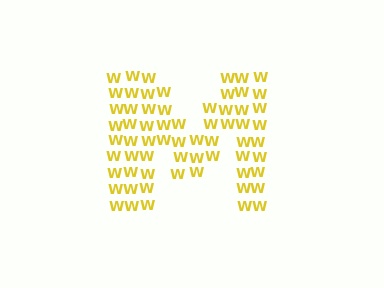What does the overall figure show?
The overall figure shows the letter M.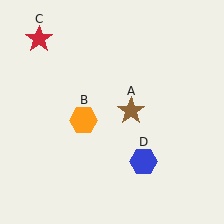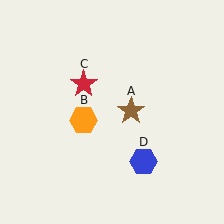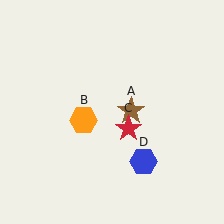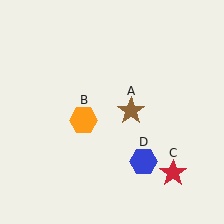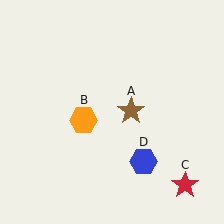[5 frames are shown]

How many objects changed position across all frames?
1 object changed position: red star (object C).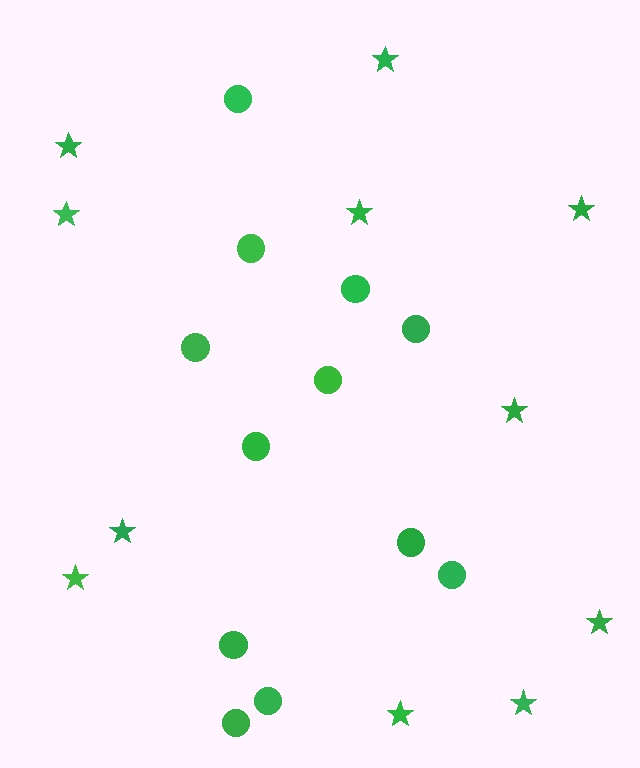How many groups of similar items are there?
There are 2 groups: one group of circles (12) and one group of stars (11).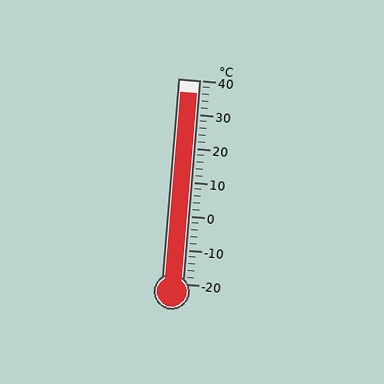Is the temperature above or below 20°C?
The temperature is above 20°C.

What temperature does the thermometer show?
The thermometer shows approximately 36°C.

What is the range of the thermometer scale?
The thermometer scale ranges from -20°C to 40°C.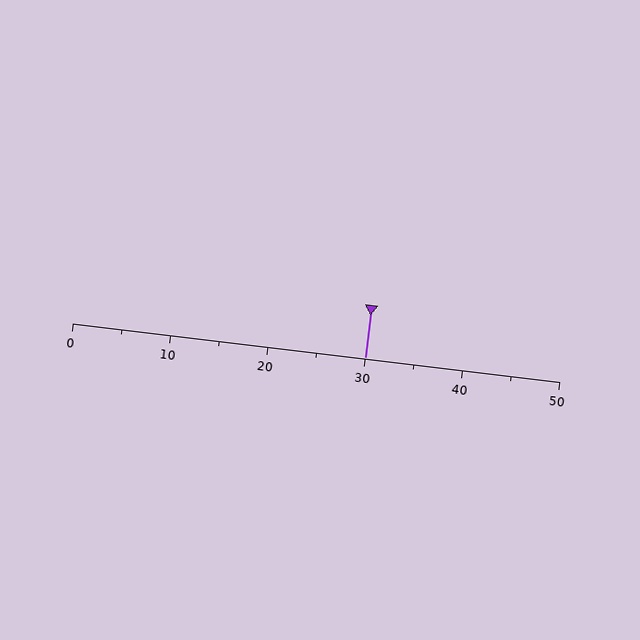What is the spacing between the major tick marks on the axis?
The major ticks are spaced 10 apart.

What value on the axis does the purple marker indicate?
The marker indicates approximately 30.